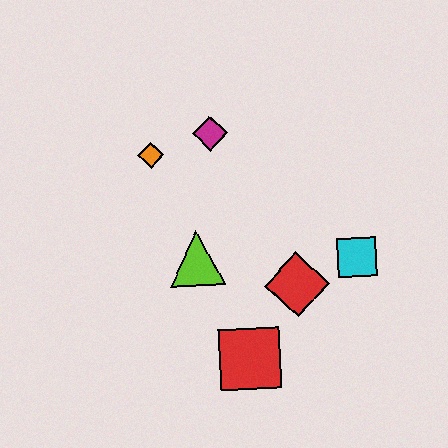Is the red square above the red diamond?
No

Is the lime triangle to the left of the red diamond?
Yes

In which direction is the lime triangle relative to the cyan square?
The lime triangle is to the left of the cyan square.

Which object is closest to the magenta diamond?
The orange diamond is closest to the magenta diamond.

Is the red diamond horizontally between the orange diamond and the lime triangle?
No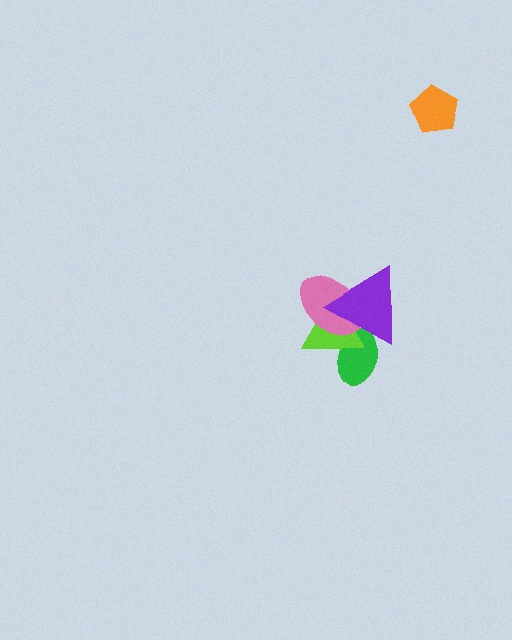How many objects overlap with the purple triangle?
3 objects overlap with the purple triangle.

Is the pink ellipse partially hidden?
Yes, it is partially covered by another shape.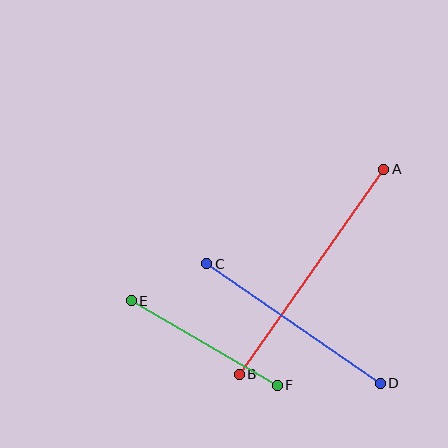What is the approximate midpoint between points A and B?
The midpoint is at approximately (311, 272) pixels.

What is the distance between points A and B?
The distance is approximately 251 pixels.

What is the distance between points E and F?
The distance is approximately 169 pixels.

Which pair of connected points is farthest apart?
Points A and B are farthest apart.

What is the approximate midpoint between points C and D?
The midpoint is at approximately (294, 324) pixels.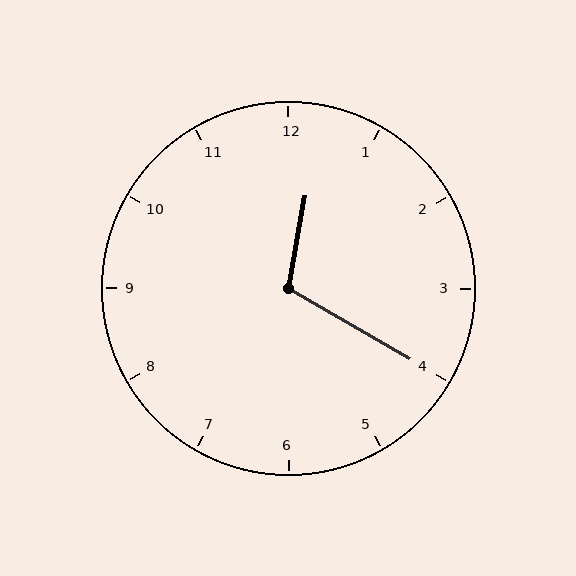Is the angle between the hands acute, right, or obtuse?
It is obtuse.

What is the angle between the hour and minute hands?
Approximately 110 degrees.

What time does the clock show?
12:20.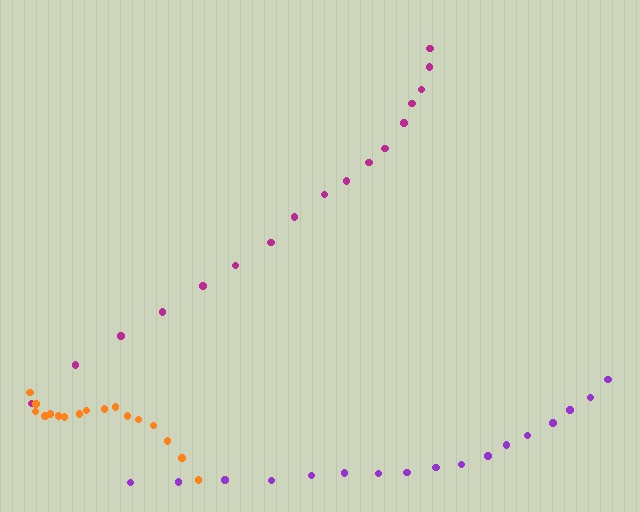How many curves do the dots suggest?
There are 3 distinct paths.